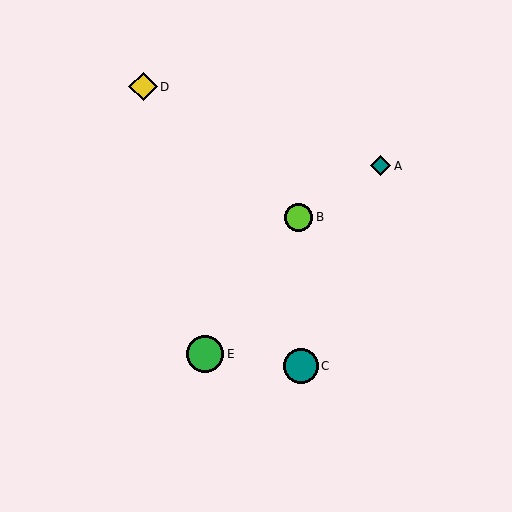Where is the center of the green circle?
The center of the green circle is at (205, 354).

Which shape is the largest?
The green circle (labeled E) is the largest.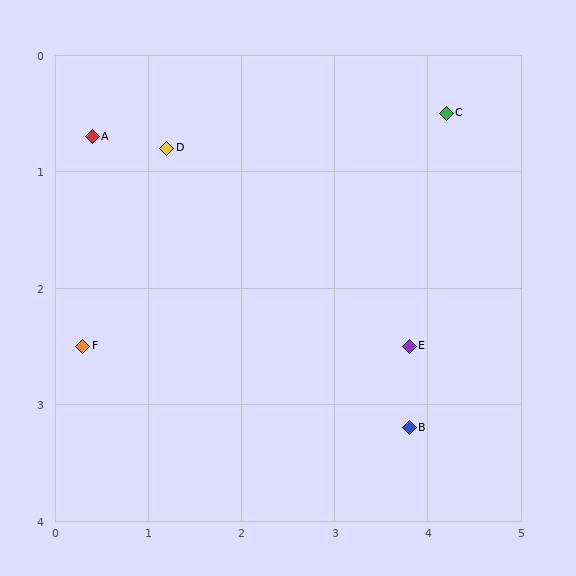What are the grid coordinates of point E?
Point E is at approximately (3.8, 2.5).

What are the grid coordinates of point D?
Point D is at approximately (1.2, 0.8).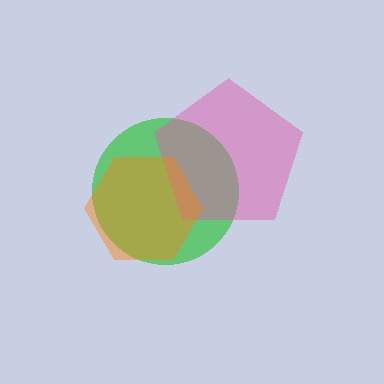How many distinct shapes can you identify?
There are 3 distinct shapes: a green circle, a pink pentagon, an orange hexagon.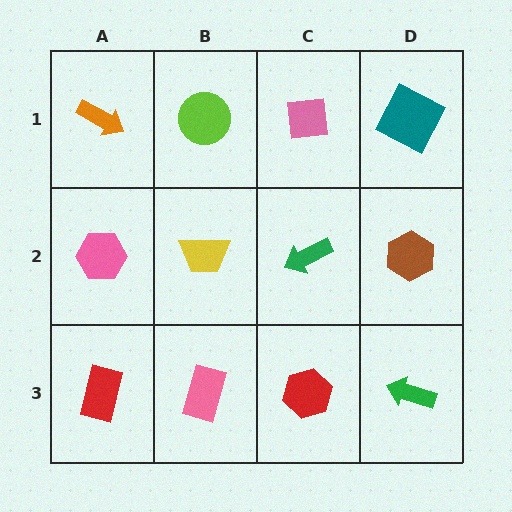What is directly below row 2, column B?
A pink rectangle.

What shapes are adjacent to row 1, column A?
A pink hexagon (row 2, column A), a lime circle (row 1, column B).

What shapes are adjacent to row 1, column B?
A yellow trapezoid (row 2, column B), an orange arrow (row 1, column A), a pink square (row 1, column C).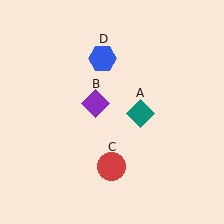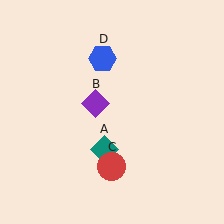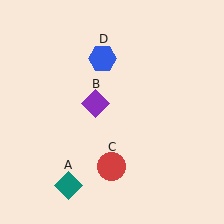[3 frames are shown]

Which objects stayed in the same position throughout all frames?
Purple diamond (object B) and red circle (object C) and blue hexagon (object D) remained stationary.